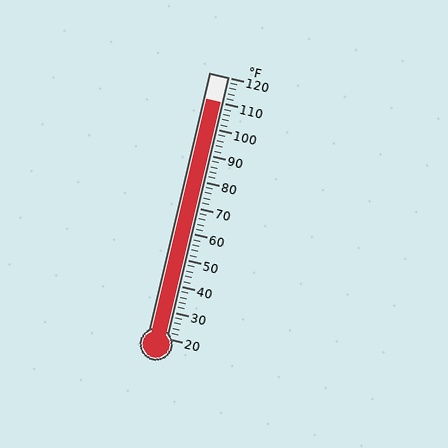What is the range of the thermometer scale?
The thermometer scale ranges from 20°F to 120°F.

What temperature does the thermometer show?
The thermometer shows approximately 110°F.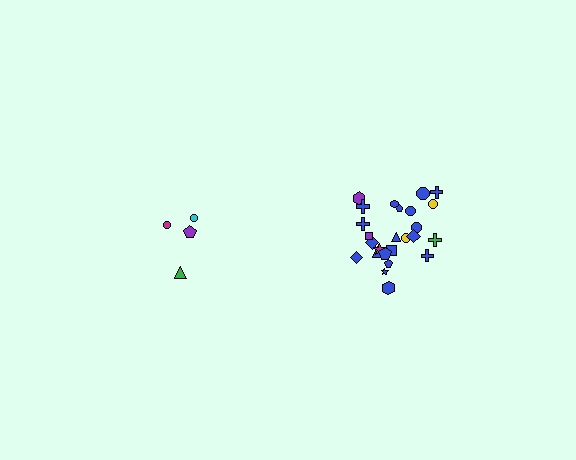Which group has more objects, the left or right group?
The right group.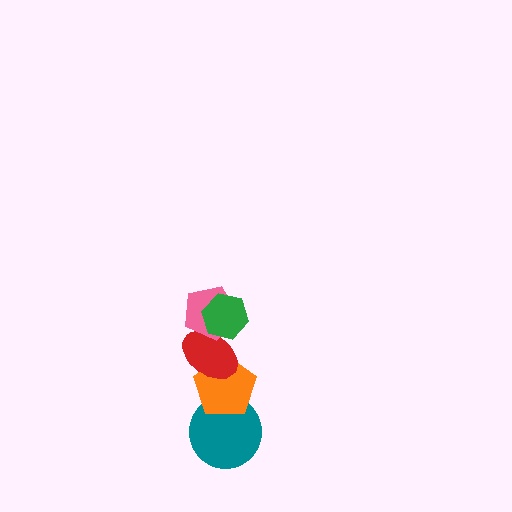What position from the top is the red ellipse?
The red ellipse is 3rd from the top.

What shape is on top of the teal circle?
The orange pentagon is on top of the teal circle.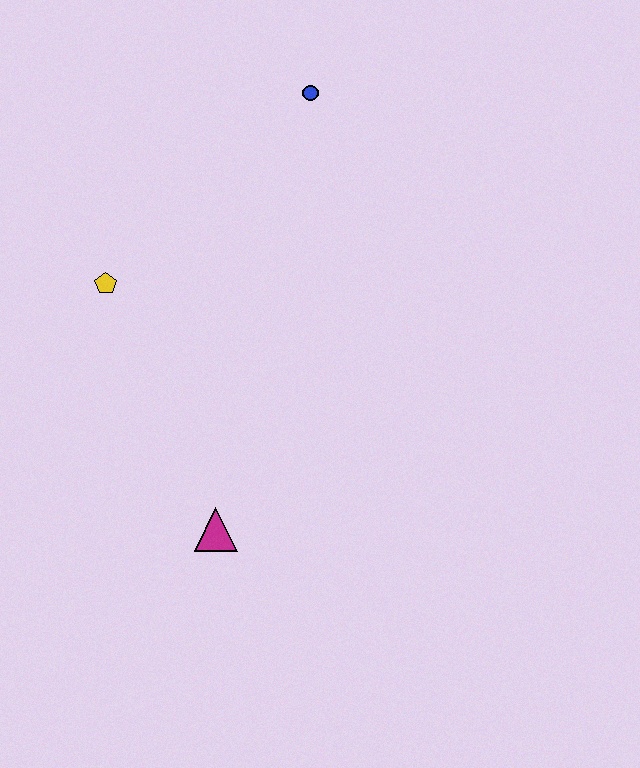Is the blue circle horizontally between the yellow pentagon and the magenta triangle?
No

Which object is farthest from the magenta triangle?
The blue circle is farthest from the magenta triangle.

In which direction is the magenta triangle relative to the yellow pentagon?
The magenta triangle is below the yellow pentagon.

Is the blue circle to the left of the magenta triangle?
No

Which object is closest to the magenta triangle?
The yellow pentagon is closest to the magenta triangle.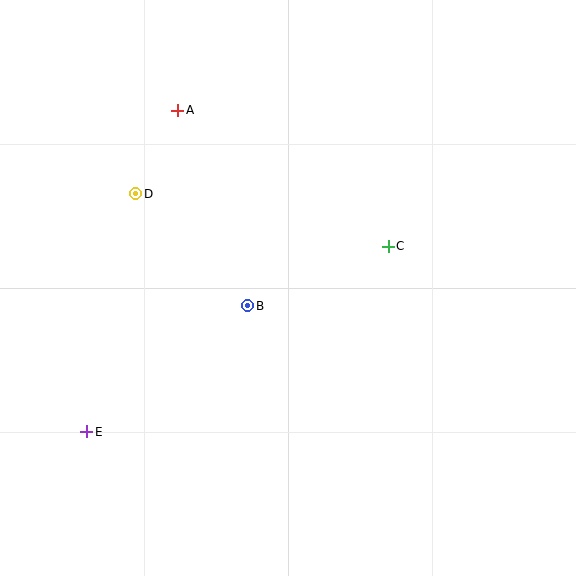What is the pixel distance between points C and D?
The distance between C and D is 258 pixels.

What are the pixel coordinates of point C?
Point C is at (388, 246).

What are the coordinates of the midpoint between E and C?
The midpoint between E and C is at (238, 339).